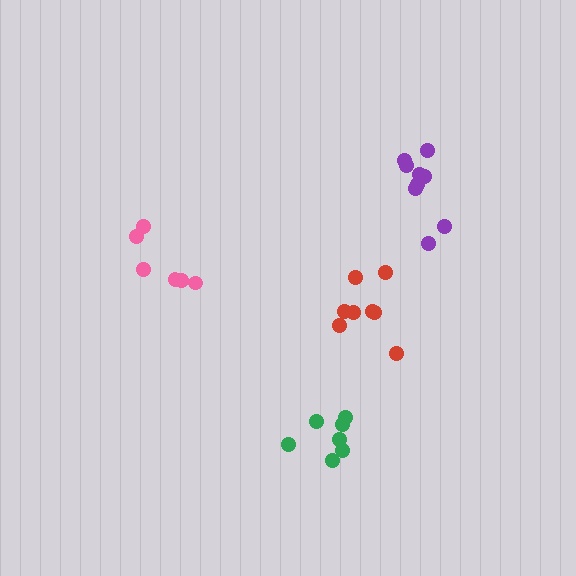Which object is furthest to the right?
The purple cluster is rightmost.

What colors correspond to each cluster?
The clusters are colored: red, purple, pink, green.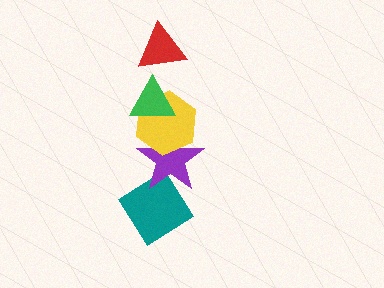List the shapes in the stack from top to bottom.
From top to bottom: the red triangle, the green triangle, the yellow hexagon, the purple star, the teal diamond.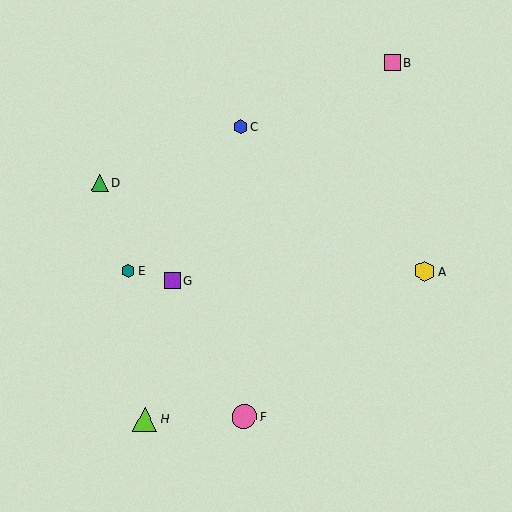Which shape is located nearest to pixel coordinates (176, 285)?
The purple square (labeled G) at (172, 281) is nearest to that location.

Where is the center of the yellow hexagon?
The center of the yellow hexagon is at (424, 271).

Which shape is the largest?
The lime triangle (labeled H) is the largest.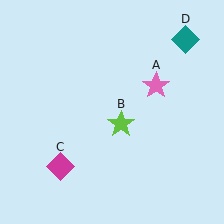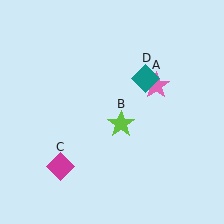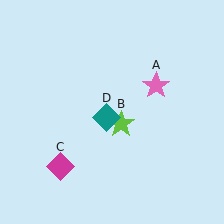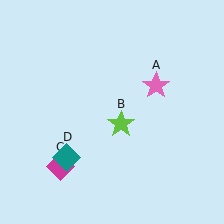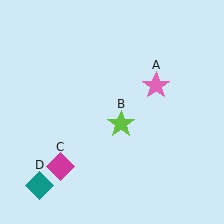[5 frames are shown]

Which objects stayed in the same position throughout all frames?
Pink star (object A) and lime star (object B) and magenta diamond (object C) remained stationary.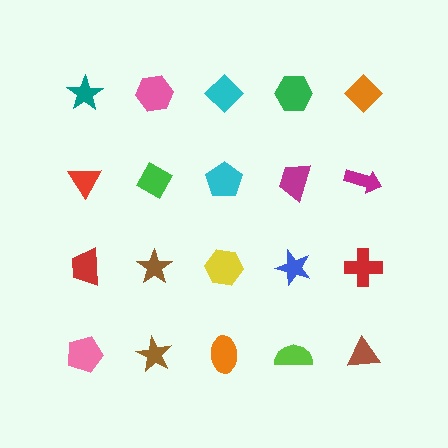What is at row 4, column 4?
A lime semicircle.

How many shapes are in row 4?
5 shapes.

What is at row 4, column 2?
A brown star.